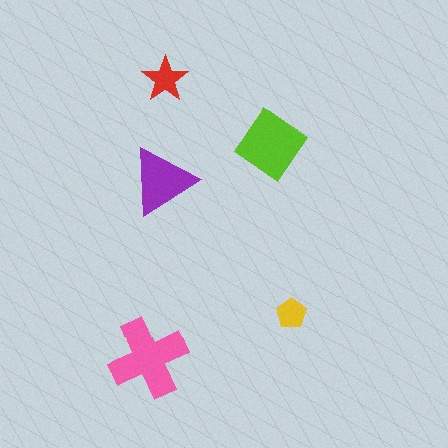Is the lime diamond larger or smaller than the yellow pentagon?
Larger.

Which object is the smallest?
The yellow pentagon.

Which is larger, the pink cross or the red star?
The pink cross.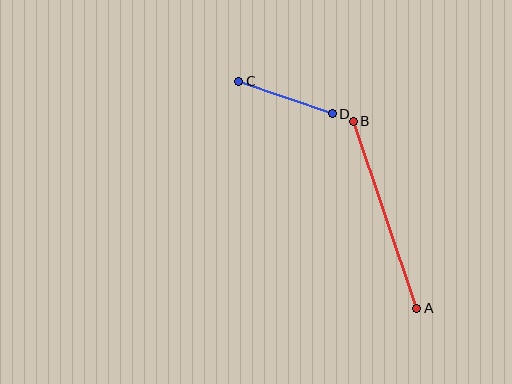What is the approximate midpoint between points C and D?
The midpoint is at approximately (285, 98) pixels.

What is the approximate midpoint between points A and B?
The midpoint is at approximately (385, 215) pixels.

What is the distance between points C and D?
The distance is approximately 99 pixels.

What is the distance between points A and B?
The distance is approximately 197 pixels.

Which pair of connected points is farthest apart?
Points A and B are farthest apart.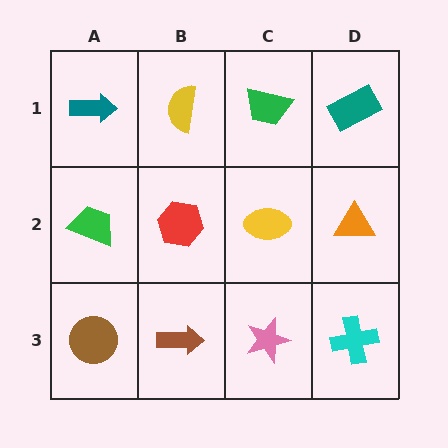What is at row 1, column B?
A yellow semicircle.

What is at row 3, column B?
A brown arrow.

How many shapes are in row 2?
4 shapes.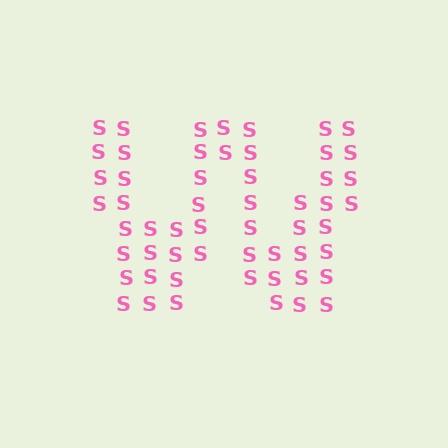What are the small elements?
The small elements are letter S's.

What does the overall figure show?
The overall figure shows the letter W.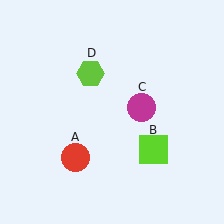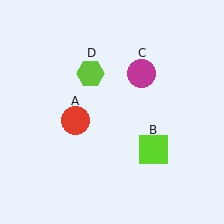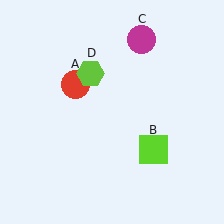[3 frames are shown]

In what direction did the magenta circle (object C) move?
The magenta circle (object C) moved up.